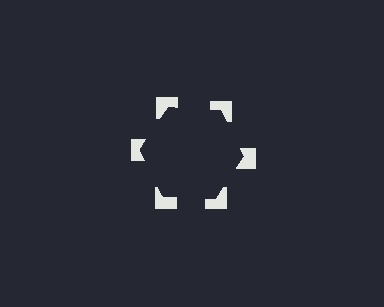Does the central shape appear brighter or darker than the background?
It typically appears slightly darker than the background, even though no actual brightness change is drawn.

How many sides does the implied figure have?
6 sides.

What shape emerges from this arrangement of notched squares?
An illusory hexagon — its edges are inferred from the aligned wedge cuts in the notched squares, not physically drawn.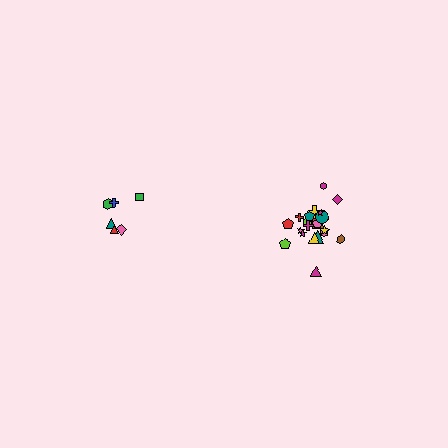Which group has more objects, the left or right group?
The right group.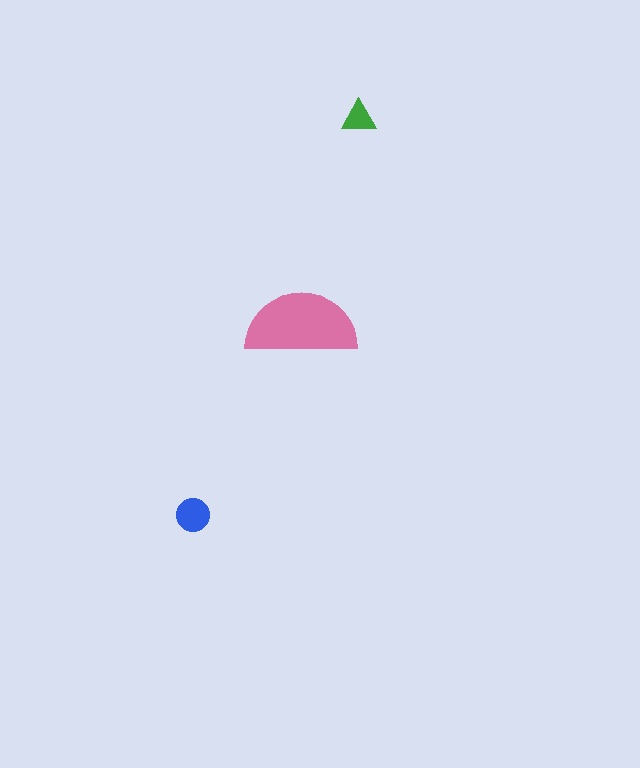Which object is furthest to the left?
The blue circle is leftmost.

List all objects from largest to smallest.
The pink semicircle, the blue circle, the green triangle.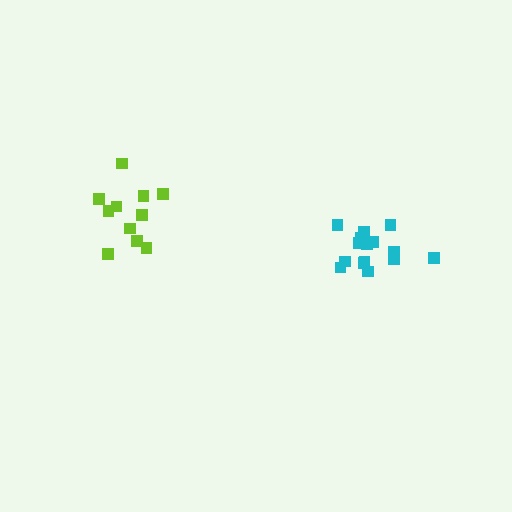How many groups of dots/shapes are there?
There are 2 groups.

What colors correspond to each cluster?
The clusters are colored: cyan, lime.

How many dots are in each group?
Group 1: 15 dots, Group 2: 11 dots (26 total).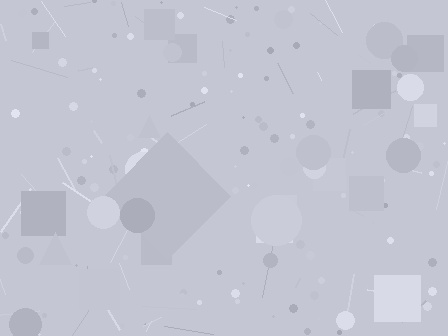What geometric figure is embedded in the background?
A diamond is embedded in the background.